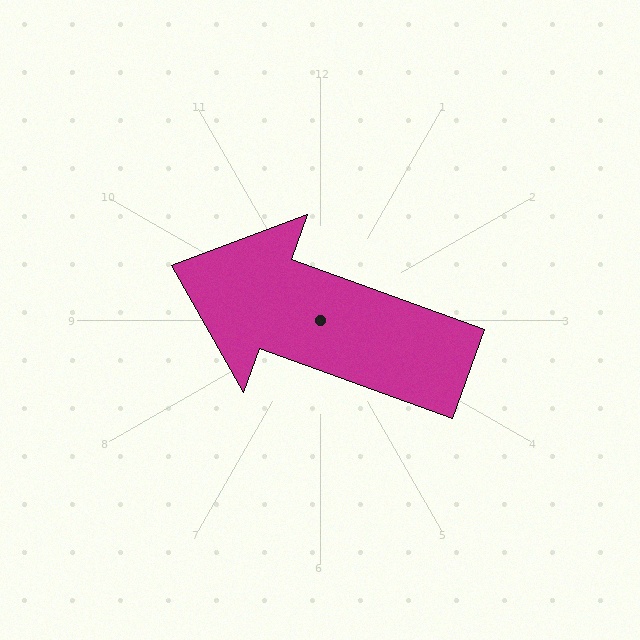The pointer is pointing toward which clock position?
Roughly 10 o'clock.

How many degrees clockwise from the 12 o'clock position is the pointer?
Approximately 290 degrees.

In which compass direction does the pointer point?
West.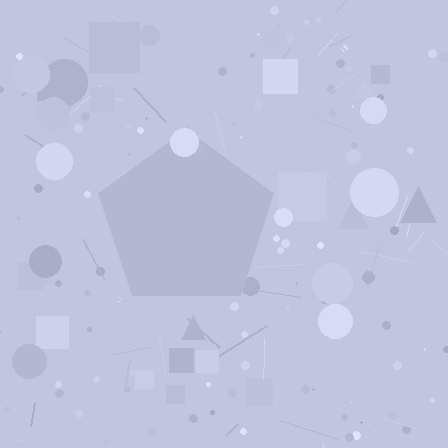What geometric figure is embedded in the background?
A pentagon is embedded in the background.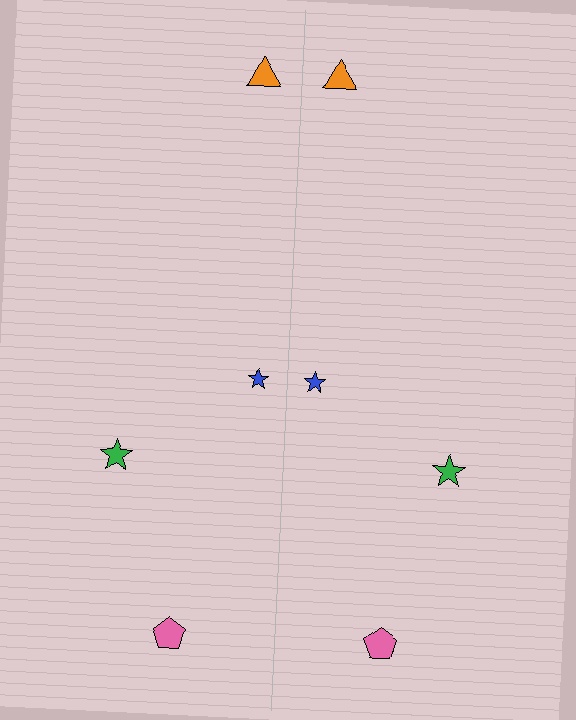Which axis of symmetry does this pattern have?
The pattern has a vertical axis of symmetry running through the center of the image.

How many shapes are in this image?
There are 8 shapes in this image.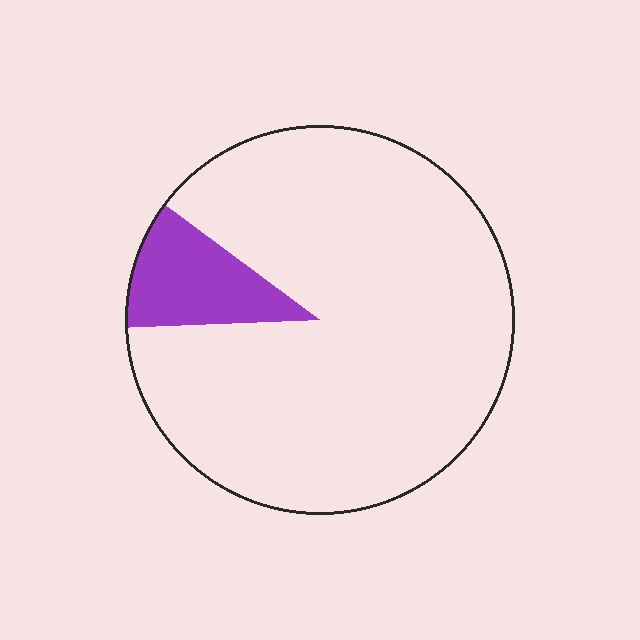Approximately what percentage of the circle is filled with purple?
Approximately 10%.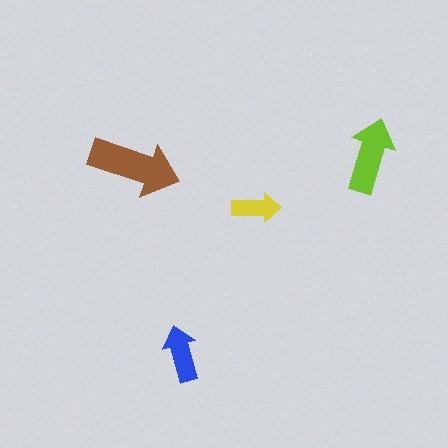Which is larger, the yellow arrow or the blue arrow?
The blue one.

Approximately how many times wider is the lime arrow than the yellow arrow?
About 1.5 times wider.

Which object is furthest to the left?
The brown arrow is leftmost.